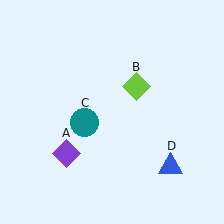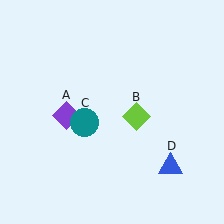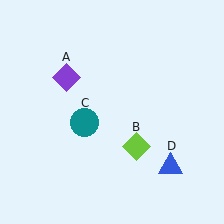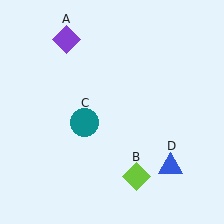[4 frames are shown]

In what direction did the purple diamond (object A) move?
The purple diamond (object A) moved up.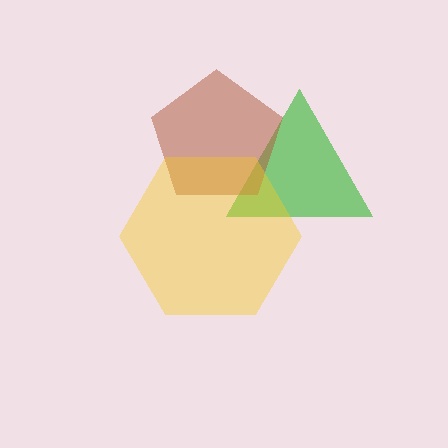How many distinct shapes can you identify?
There are 3 distinct shapes: a green triangle, a brown pentagon, a yellow hexagon.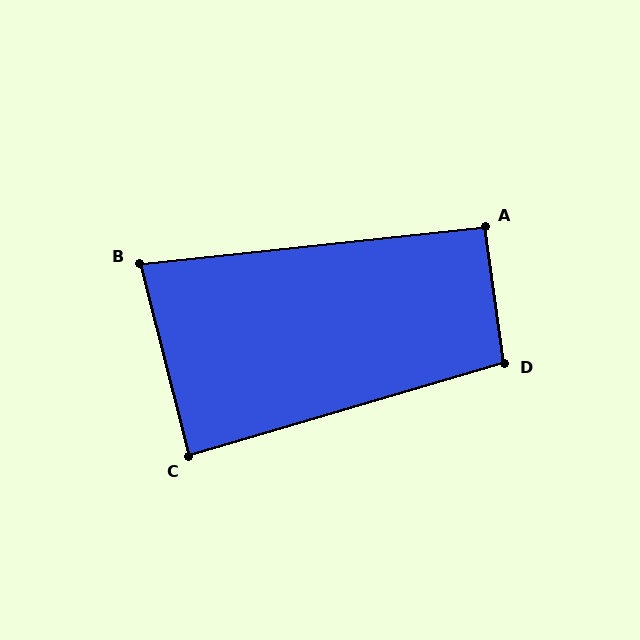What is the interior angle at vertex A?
Approximately 92 degrees (approximately right).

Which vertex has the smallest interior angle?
B, at approximately 82 degrees.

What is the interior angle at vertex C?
Approximately 88 degrees (approximately right).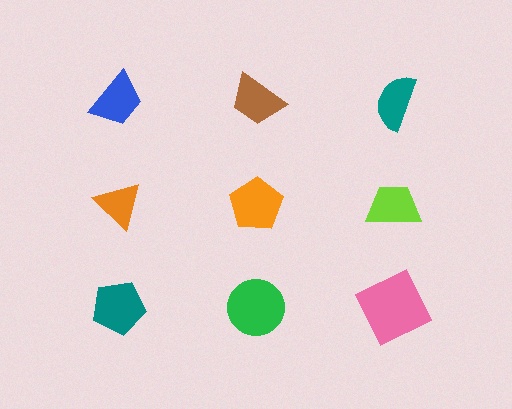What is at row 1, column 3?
A teal semicircle.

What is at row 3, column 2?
A green circle.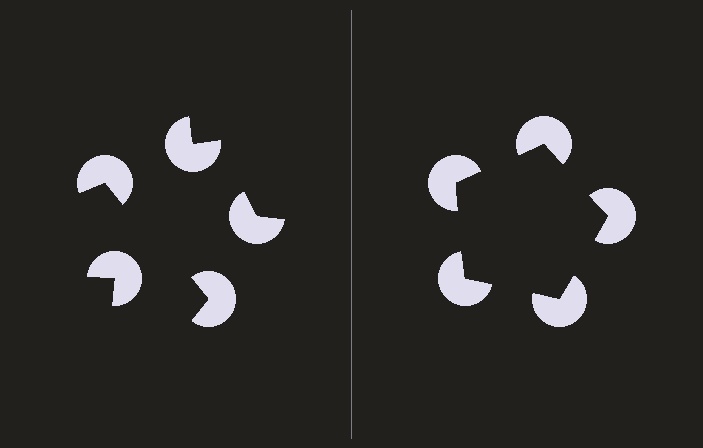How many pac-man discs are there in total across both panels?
10 — 5 on each side.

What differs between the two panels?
The pac-man discs are positioned identically on both sides; only the wedge orientations differ. On the right they align to a pentagon; on the left they are misaligned.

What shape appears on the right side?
An illusory pentagon.